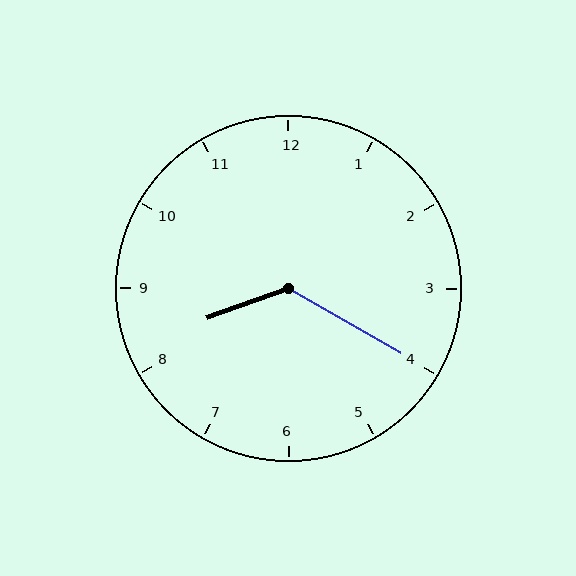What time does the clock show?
8:20.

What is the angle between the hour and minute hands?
Approximately 130 degrees.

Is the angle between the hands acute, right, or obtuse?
It is obtuse.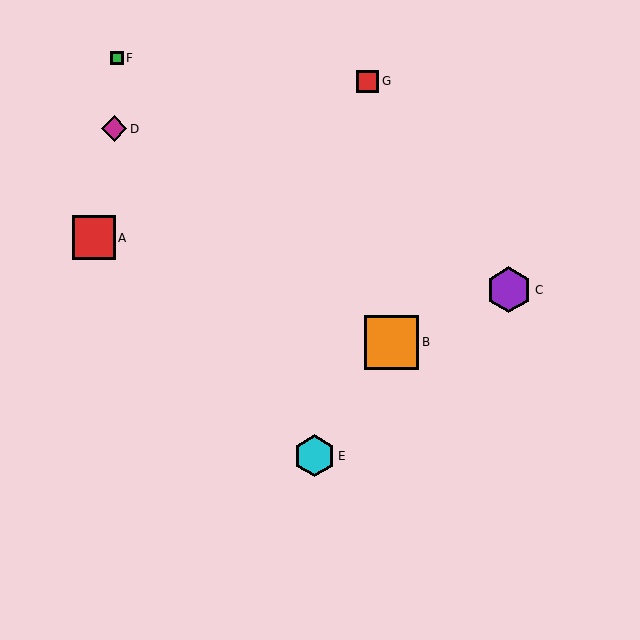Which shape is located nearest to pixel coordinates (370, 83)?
The red square (labeled G) at (367, 81) is nearest to that location.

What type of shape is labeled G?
Shape G is a red square.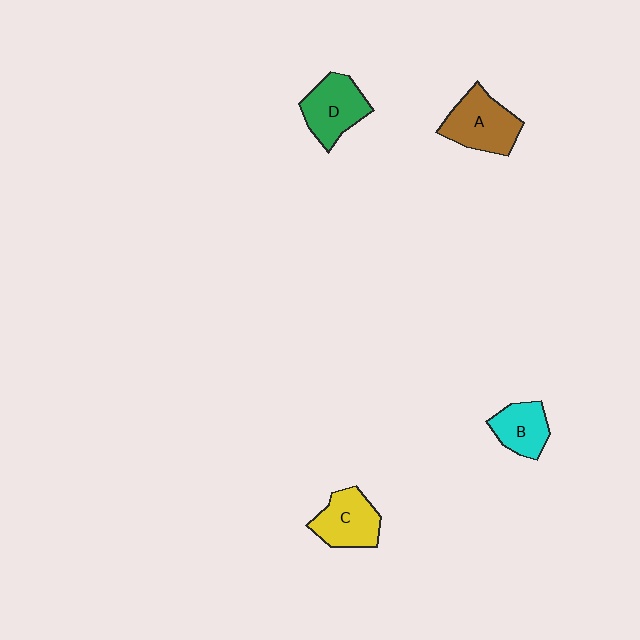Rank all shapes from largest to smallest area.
From largest to smallest: A (brown), D (green), C (yellow), B (cyan).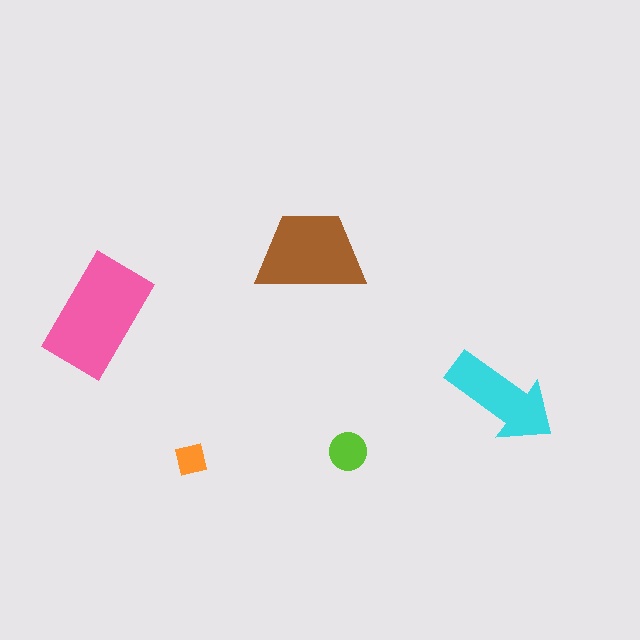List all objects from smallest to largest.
The orange square, the lime circle, the cyan arrow, the brown trapezoid, the pink rectangle.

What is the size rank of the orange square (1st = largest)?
5th.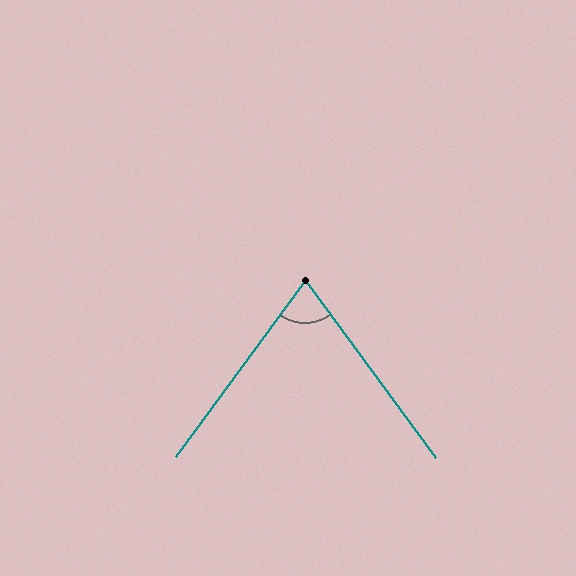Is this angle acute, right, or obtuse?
It is acute.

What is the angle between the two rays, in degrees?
Approximately 73 degrees.